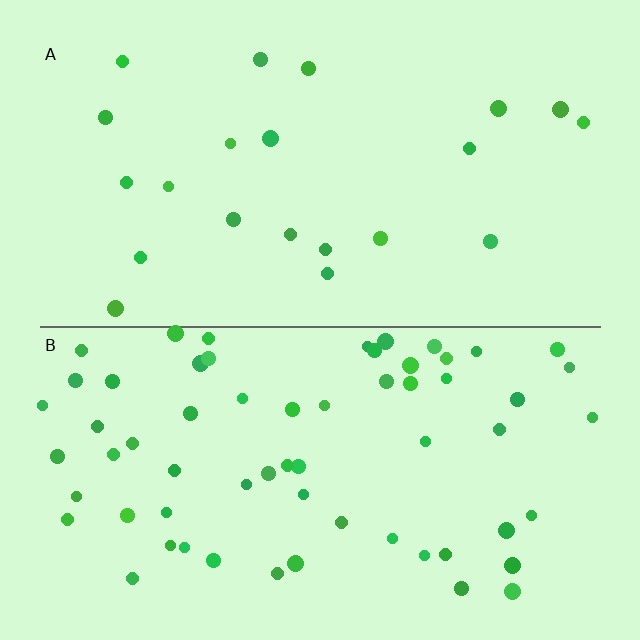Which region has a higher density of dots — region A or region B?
B (the bottom).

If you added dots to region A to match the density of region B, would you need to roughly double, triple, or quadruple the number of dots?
Approximately triple.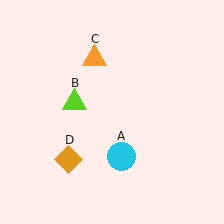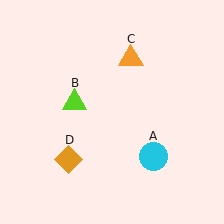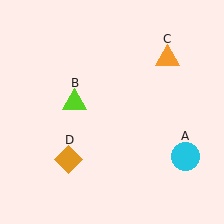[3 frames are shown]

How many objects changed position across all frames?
2 objects changed position: cyan circle (object A), orange triangle (object C).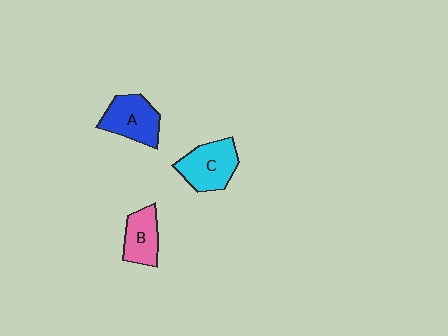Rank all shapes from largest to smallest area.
From largest to smallest: C (cyan), A (blue), B (pink).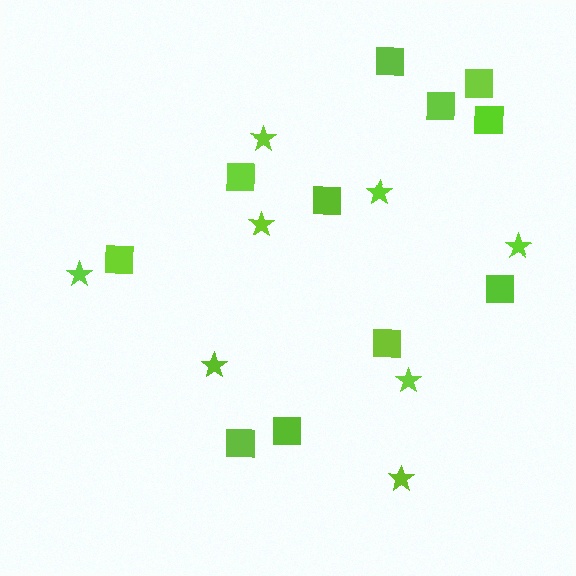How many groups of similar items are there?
There are 2 groups: one group of stars (8) and one group of squares (11).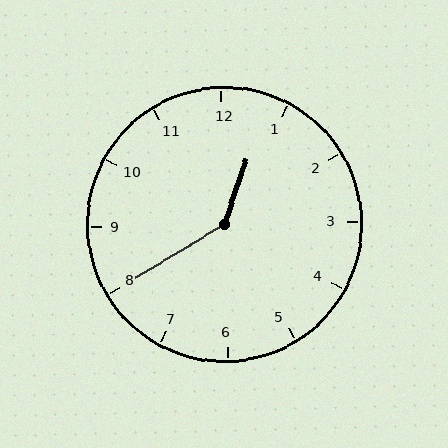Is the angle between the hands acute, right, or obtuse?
It is obtuse.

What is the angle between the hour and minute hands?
Approximately 140 degrees.